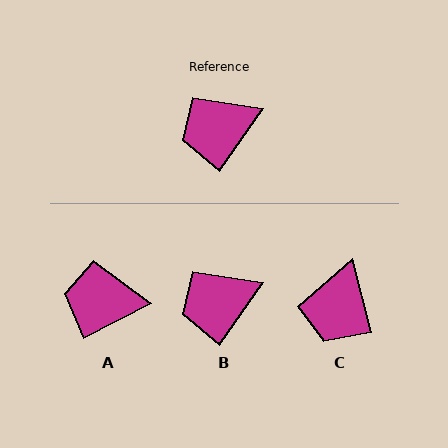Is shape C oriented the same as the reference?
No, it is off by about 50 degrees.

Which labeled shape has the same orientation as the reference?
B.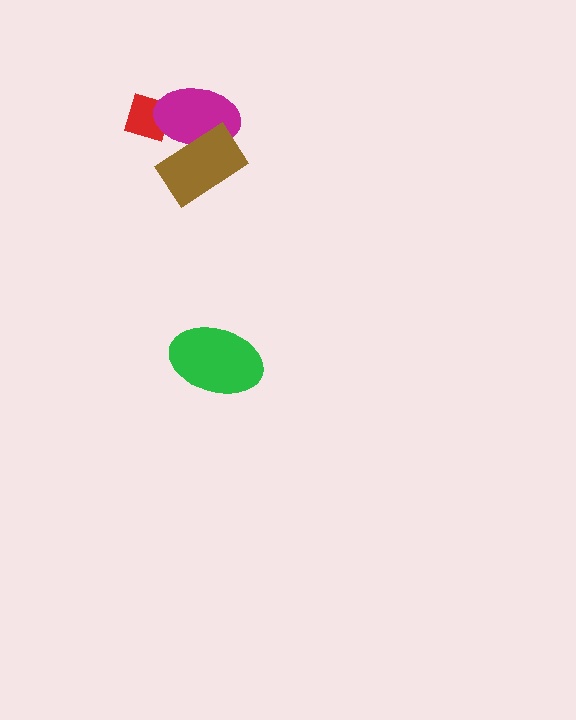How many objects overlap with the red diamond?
1 object overlaps with the red diamond.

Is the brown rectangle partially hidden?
No, no other shape covers it.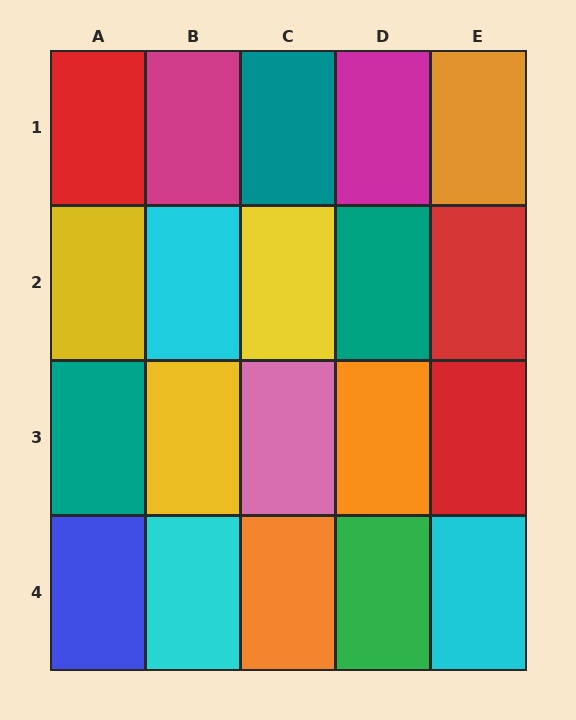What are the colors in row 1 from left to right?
Red, magenta, teal, magenta, orange.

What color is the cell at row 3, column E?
Red.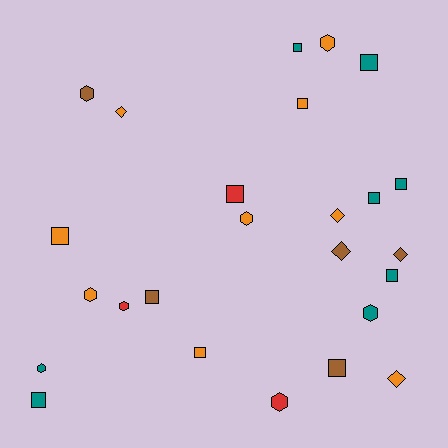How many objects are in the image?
There are 25 objects.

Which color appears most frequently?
Orange, with 9 objects.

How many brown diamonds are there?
There are 2 brown diamonds.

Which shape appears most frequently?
Square, with 12 objects.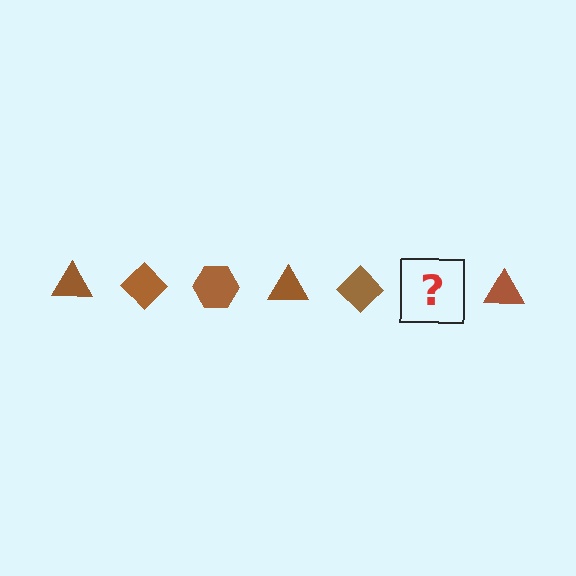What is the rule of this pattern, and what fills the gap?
The rule is that the pattern cycles through triangle, diamond, hexagon shapes in brown. The gap should be filled with a brown hexagon.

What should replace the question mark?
The question mark should be replaced with a brown hexagon.